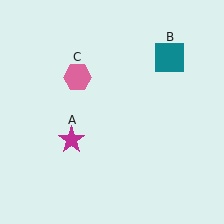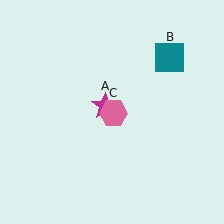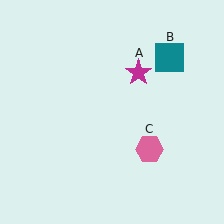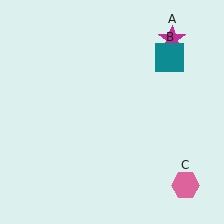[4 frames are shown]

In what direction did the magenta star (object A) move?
The magenta star (object A) moved up and to the right.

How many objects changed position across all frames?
2 objects changed position: magenta star (object A), pink hexagon (object C).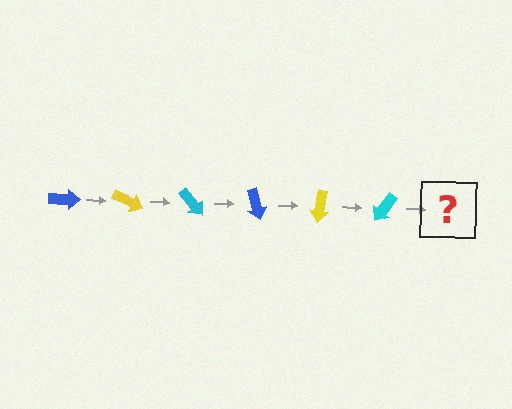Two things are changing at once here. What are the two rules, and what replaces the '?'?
The two rules are that it rotates 25 degrees each step and the color cycles through blue, yellow, and cyan. The '?' should be a blue arrow, rotated 150 degrees from the start.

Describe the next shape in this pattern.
It should be a blue arrow, rotated 150 degrees from the start.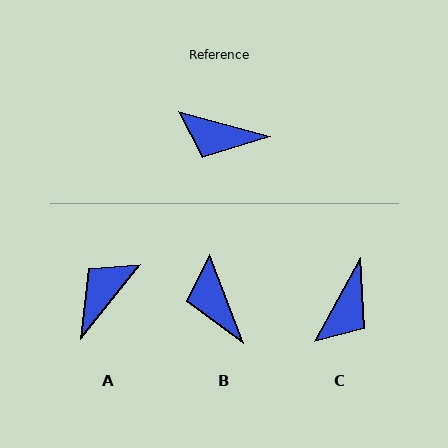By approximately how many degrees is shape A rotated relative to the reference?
Approximately 114 degrees clockwise.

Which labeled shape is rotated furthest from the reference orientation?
A, about 114 degrees away.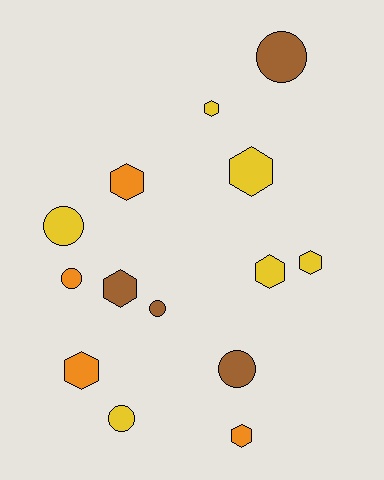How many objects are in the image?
There are 14 objects.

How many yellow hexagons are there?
There are 4 yellow hexagons.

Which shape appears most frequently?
Hexagon, with 8 objects.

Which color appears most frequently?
Yellow, with 6 objects.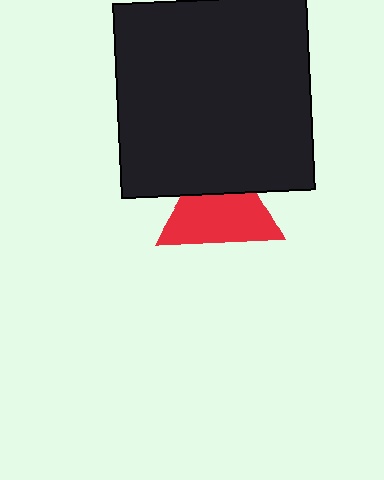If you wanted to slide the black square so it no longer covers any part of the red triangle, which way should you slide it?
Slide it up — that is the most direct way to separate the two shapes.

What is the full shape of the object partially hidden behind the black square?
The partially hidden object is a red triangle.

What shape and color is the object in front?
The object in front is a black square.